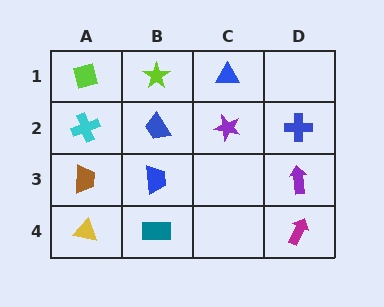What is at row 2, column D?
A blue cross.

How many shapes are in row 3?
3 shapes.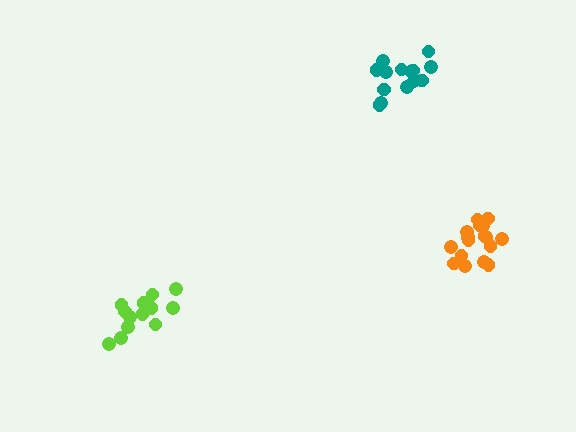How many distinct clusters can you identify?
There are 3 distinct clusters.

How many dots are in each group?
Group 1: 13 dots, Group 2: 14 dots, Group 3: 17 dots (44 total).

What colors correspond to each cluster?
The clusters are colored: lime, teal, orange.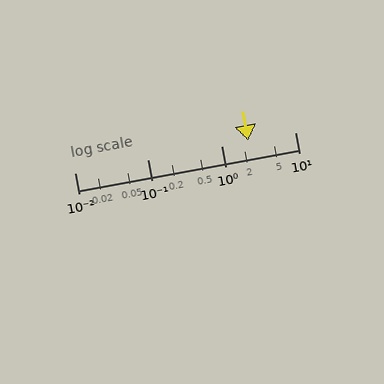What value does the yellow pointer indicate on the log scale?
The pointer indicates approximately 2.3.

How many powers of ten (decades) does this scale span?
The scale spans 3 decades, from 0.01 to 10.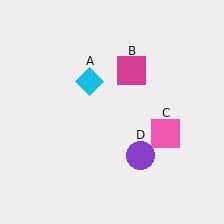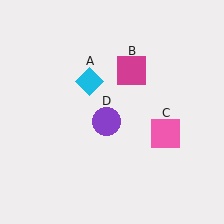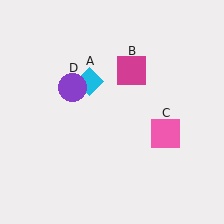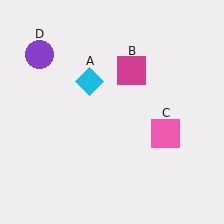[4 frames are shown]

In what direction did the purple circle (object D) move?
The purple circle (object D) moved up and to the left.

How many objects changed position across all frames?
1 object changed position: purple circle (object D).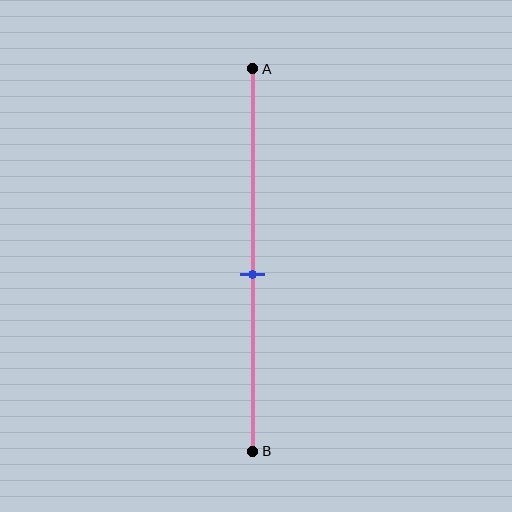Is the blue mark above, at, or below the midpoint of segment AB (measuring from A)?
The blue mark is below the midpoint of segment AB.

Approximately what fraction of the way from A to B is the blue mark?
The blue mark is approximately 55% of the way from A to B.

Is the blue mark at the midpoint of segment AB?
No, the mark is at about 55% from A, not at the 50% midpoint.